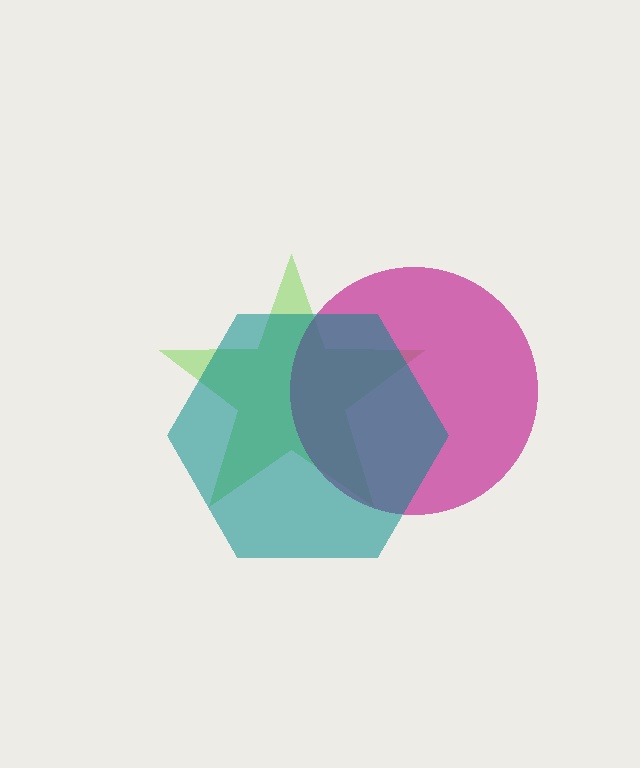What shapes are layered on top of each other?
The layered shapes are: a lime star, a magenta circle, a teal hexagon.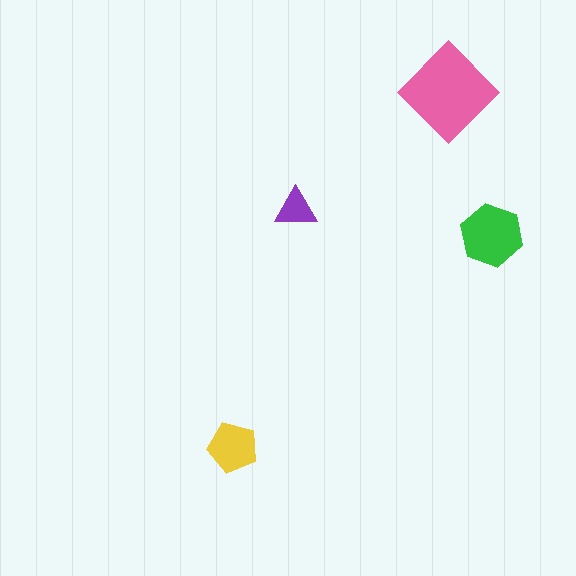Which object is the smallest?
The purple triangle.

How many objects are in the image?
There are 4 objects in the image.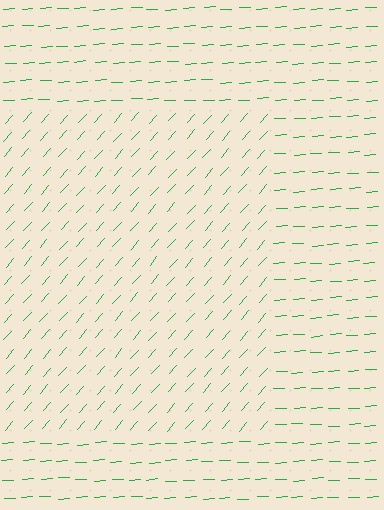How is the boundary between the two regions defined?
The boundary is defined purely by a change in line orientation (approximately 45 degrees difference). All lines are the same color and thickness.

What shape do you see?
I see a rectangle.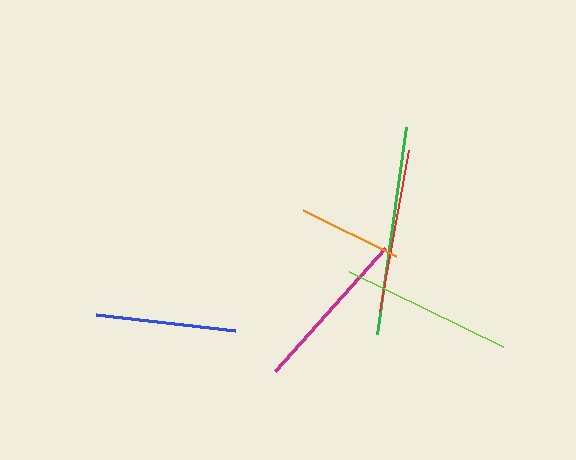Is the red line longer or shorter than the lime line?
The lime line is longer than the red line.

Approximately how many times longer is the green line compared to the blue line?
The green line is approximately 1.5 times the length of the blue line.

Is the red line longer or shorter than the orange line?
The red line is longer than the orange line.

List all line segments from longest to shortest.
From longest to shortest: green, lime, magenta, red, blue, orange.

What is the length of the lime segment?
The lime segment is approximately 171 pixels long.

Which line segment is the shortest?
The orange line is the shortest at approximately 103 pixels.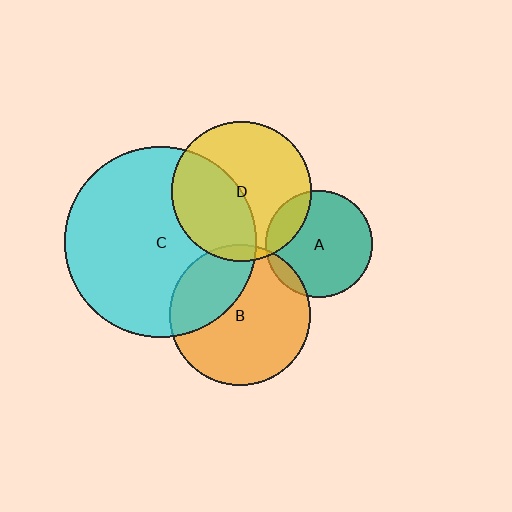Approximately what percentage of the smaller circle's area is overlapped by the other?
Approximately 40%.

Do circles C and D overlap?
Yes.